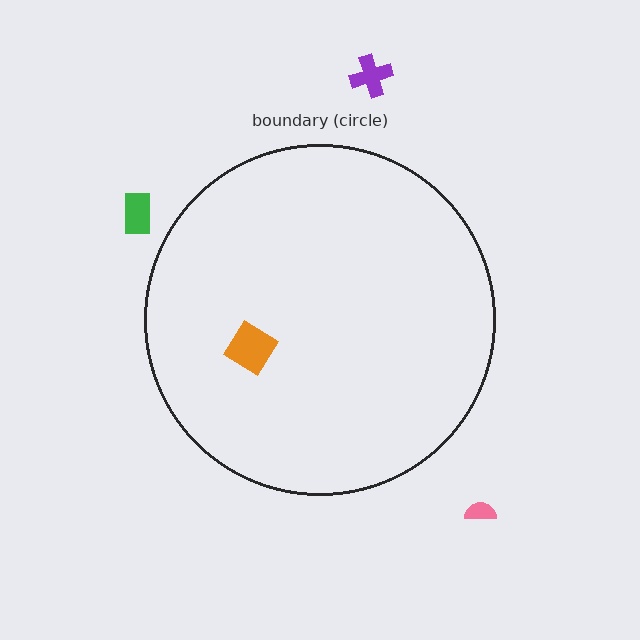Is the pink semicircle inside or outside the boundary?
Outside.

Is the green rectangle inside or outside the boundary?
Outside.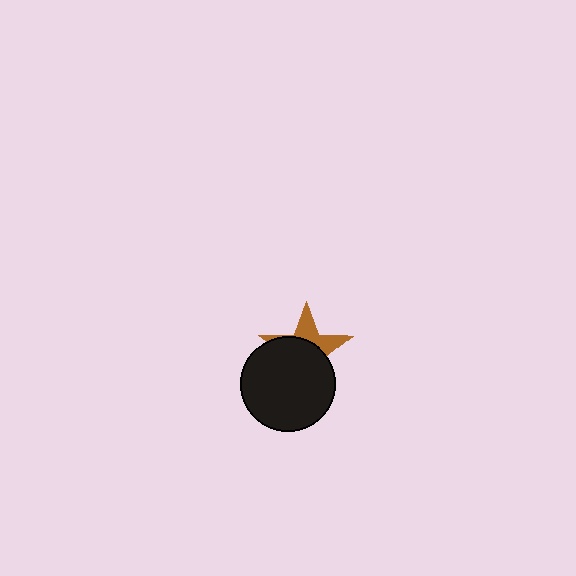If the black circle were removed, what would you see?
You would see the complete brown star.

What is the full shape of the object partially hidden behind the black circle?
The partially hidden object is a brown star.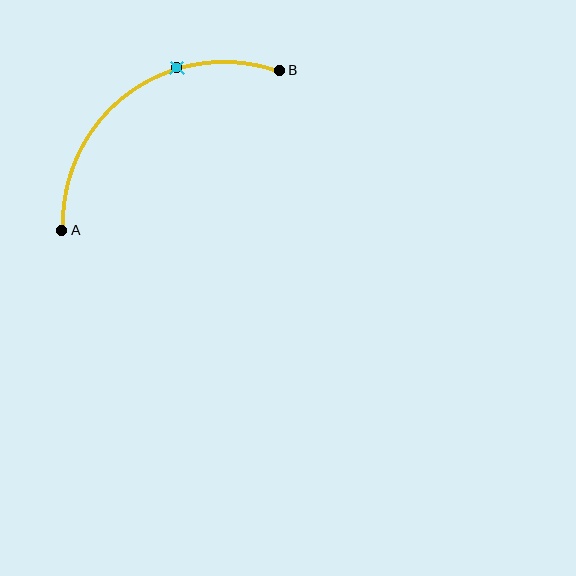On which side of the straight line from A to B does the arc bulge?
The arc bulges above and to the left of the straight line connecting A and B.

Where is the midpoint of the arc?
The arc midpoint is the point on the curve farthest from the straight line joining A and B. It sits above and to the left of that line.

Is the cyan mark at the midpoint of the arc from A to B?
No. The cyan mark lies on the arc but is closer to endpoint B. The arc midpoint would be at the point on the curve equidistant along the arc from both A and B.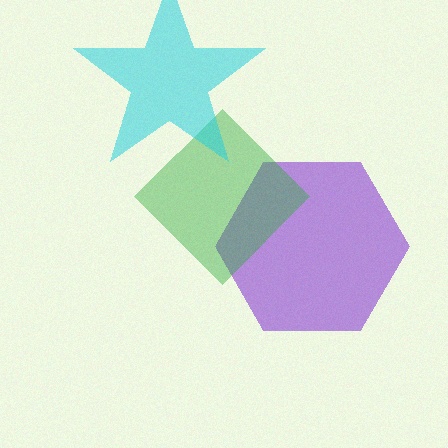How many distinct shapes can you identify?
There are 3 distinct shapes: a purple hexagon, a green diamond, a cyan star.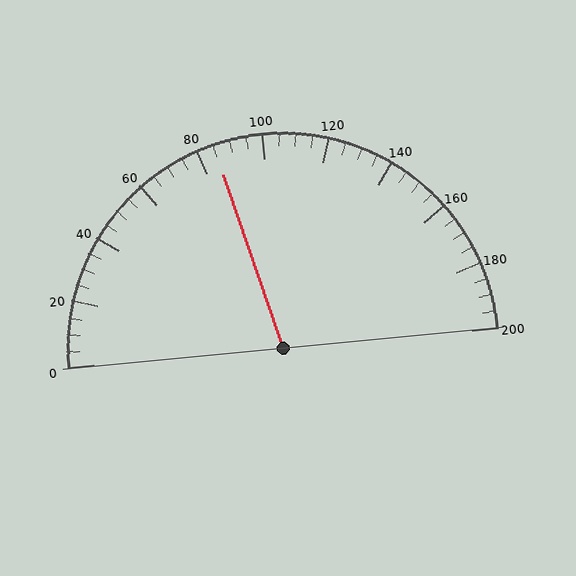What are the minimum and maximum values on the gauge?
The gauge ranges from 0 to 200.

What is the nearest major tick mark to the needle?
The nearest major tick mark is 80.